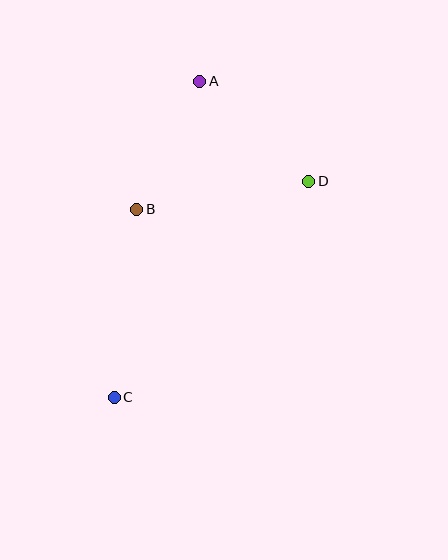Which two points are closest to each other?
Points A and B are closest to each other.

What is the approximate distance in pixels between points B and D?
The distance between B and D is approximately 174 pixels.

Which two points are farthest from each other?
Points A and C are farthest from each other.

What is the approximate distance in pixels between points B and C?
The distance between B and C is approximately 189 pixels.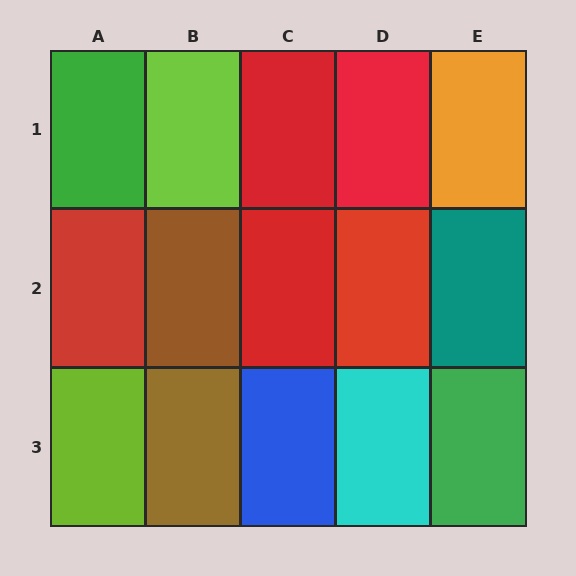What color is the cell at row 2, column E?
Teal.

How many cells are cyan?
1 cell is cyan.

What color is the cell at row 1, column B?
Lime.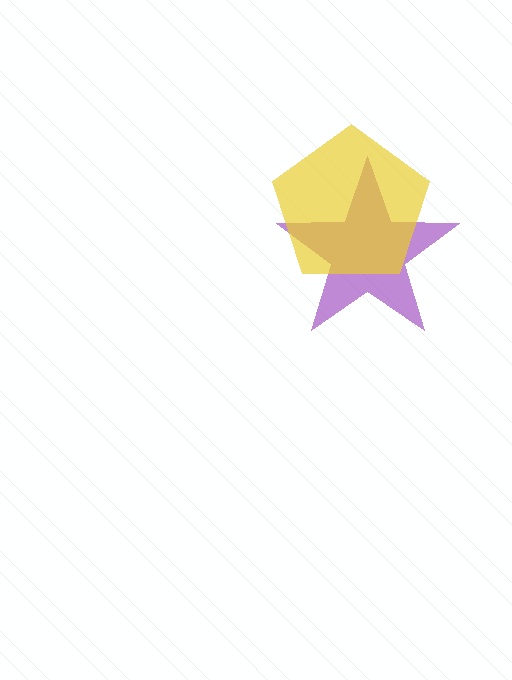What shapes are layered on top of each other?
The layered shapes are: a purple star, a yellow pentagon.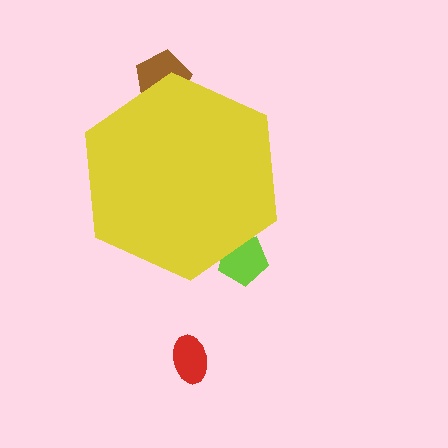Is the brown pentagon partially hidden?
Yes, the brown pentagon is partially hidden behind the yellow hexagon.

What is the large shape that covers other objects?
A yellow hexagon.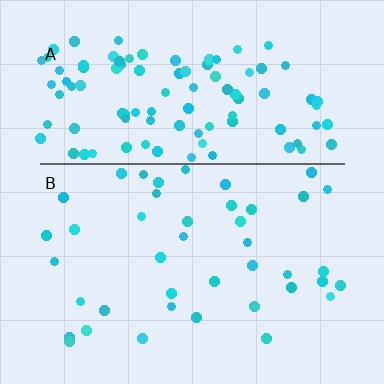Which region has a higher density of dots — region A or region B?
A (the top).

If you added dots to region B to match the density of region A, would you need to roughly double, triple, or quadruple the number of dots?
Approximately triple.